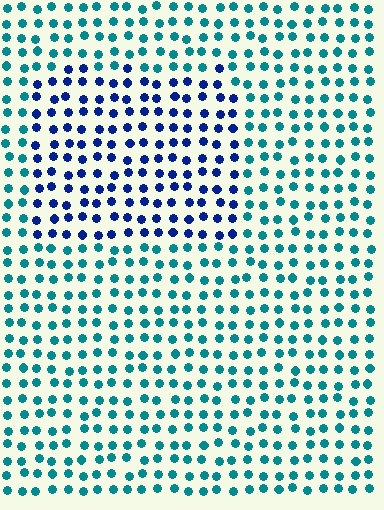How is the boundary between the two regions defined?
The boundary is defined purely by a slight shift in hue (about 47 degrees). Spacing, size, and orientation are identical on both sides.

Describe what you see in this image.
The image is filled with small teal elements in a uniform arrangement. A rectangle-shaped region is visible where the elements are tinted to a slightly different hue, forming a subtle color boundary.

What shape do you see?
I see a rectangle.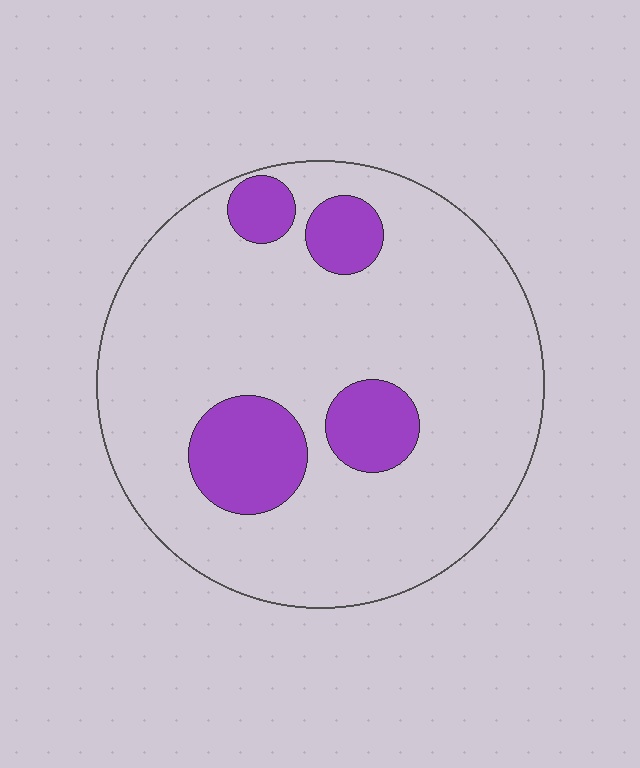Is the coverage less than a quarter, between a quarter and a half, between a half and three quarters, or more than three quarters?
Less than a quarter.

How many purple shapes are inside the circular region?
4.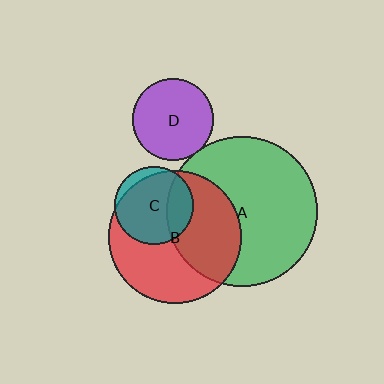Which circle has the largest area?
Circle A (green).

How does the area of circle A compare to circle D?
Approximately 3.4 times.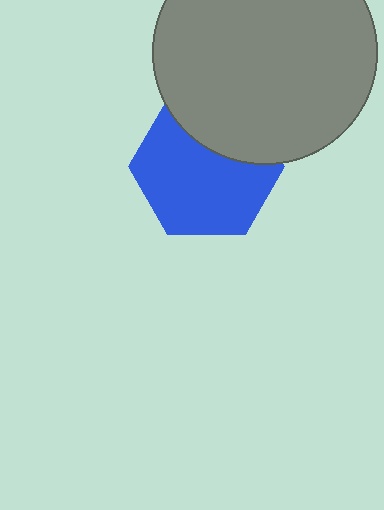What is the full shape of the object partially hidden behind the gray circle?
The partially hidden object is a blue hexagon.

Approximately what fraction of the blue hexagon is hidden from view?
Roughly 30% of the blue hexagon is hidden behind the gray circle.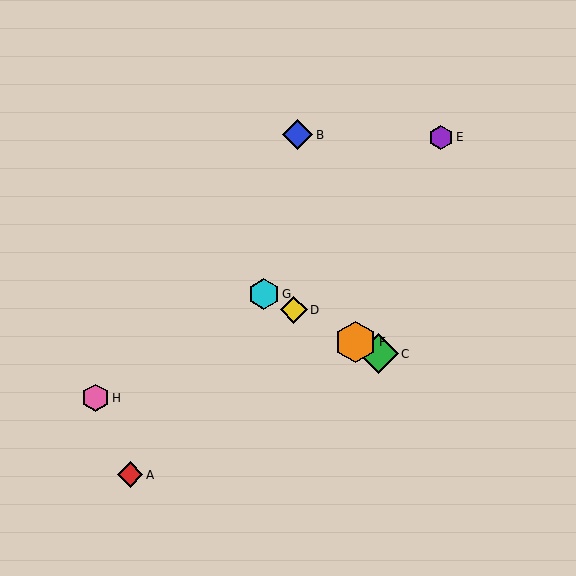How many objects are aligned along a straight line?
4 objects (C, D, F, G) are aligned along a straight line.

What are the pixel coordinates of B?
Object B is at (297, 135).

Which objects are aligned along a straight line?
Objects C, D, F, G are aligned along a straight line.